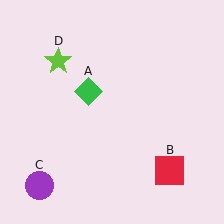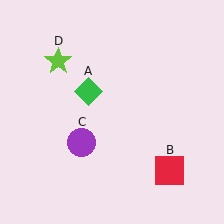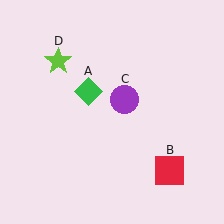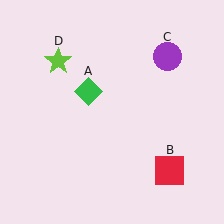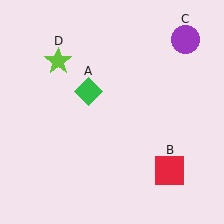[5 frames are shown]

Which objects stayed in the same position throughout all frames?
Green diamond (object A) and red square (object B) and lime star (object D) remained stationary.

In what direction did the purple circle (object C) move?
The purple circle (object C) moved up and to the right.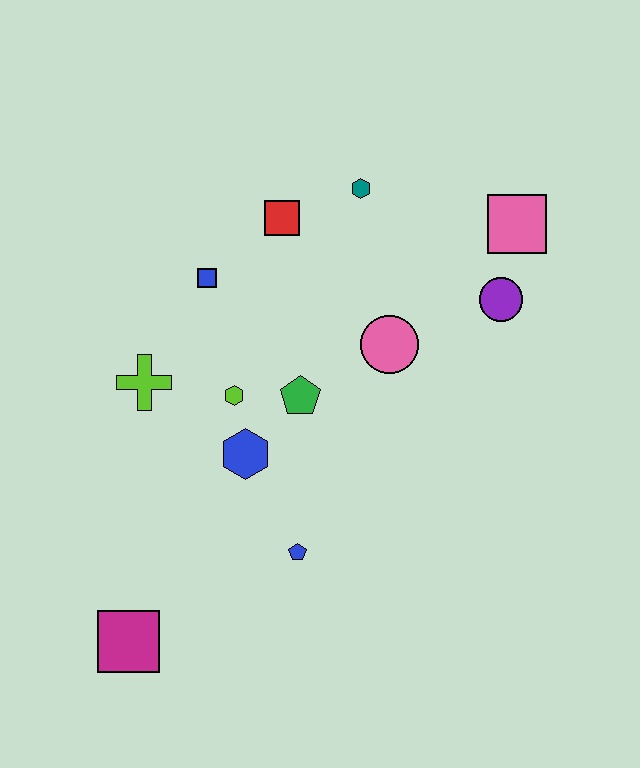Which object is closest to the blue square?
The red square is closest to the blue square.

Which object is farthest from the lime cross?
The pink square is farthest from the lime cross.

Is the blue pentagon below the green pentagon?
Yes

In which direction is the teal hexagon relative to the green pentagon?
The teal hexagon is above the green pentagon.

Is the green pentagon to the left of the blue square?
No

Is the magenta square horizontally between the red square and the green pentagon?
No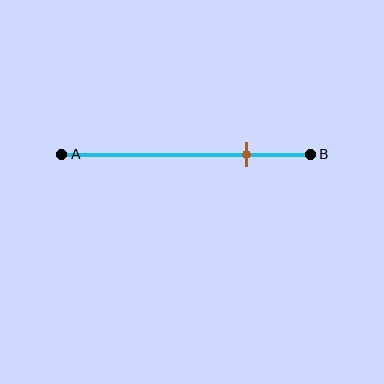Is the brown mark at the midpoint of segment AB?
No, the mark is at about 75% from A, not at the 50% midpoint.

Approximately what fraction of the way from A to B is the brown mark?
The brown mark is approximately 75% of the way from A to B.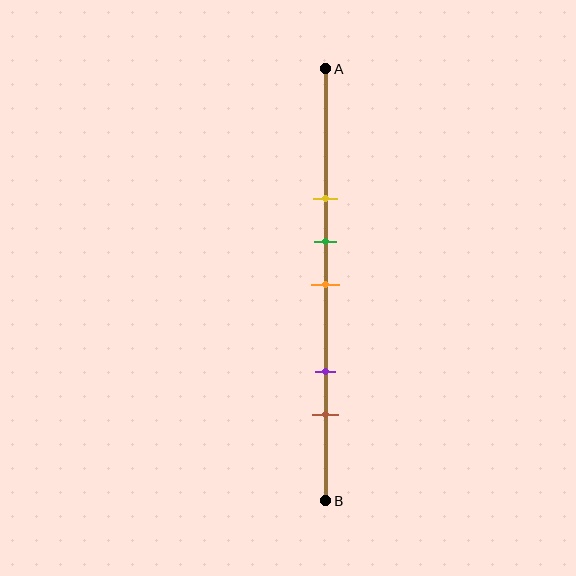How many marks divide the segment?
There are 5 marks dividing the segment.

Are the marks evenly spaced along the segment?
No, the marks are not evenly spaced.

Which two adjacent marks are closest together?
The green and orange marks are the closest adjacent pair.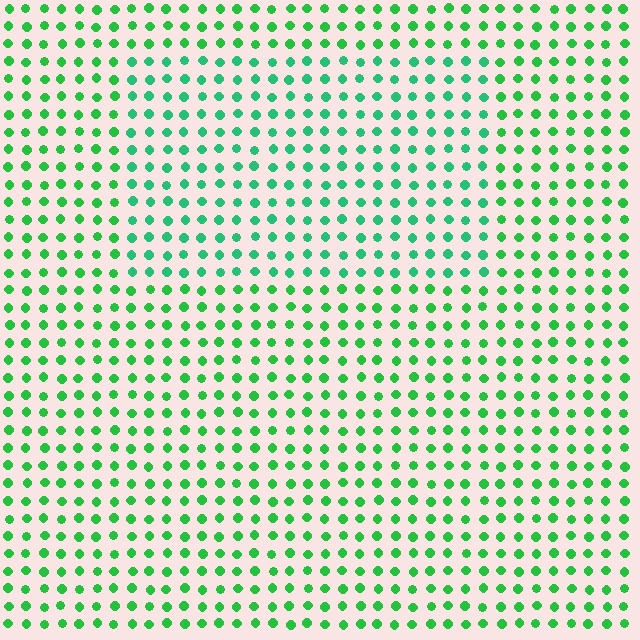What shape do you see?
I see a rectangle.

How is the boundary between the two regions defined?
The boundary is defined purely by a slight shift in hue (about 22 degrees). Spacing, size, and orientation are identical on both sides.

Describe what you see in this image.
The image is filled with small green elements in a uniform arrangement. A rectangle-shaped region is visible where the elements are tinted to a slightly different hue, forming a subtle color boundary.